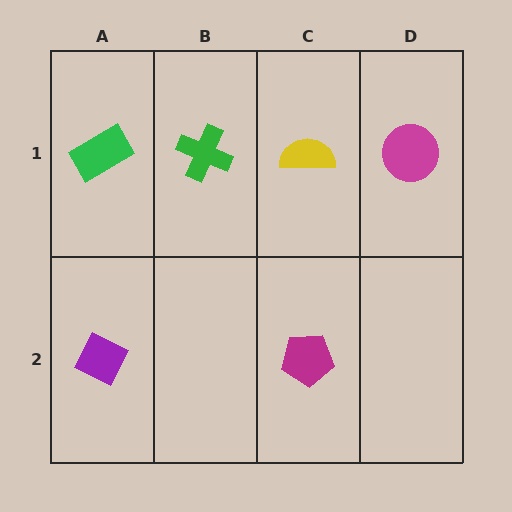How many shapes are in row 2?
2 shapes.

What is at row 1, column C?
A yellow semicircle.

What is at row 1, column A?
A green rectangle.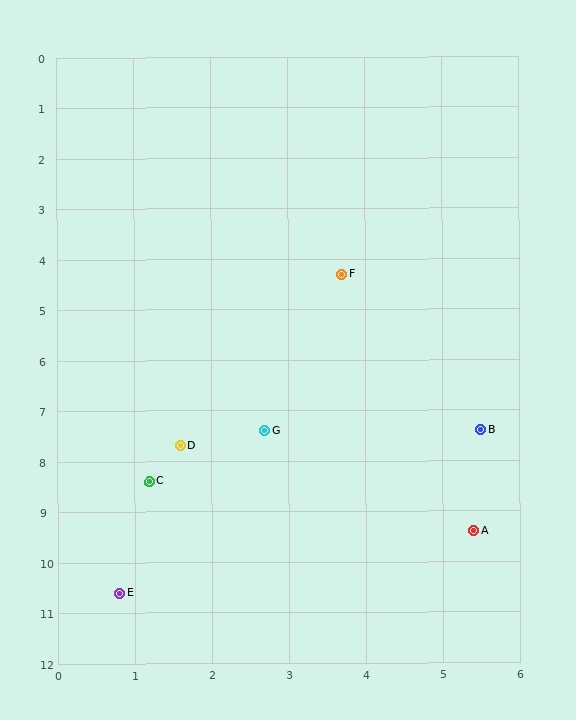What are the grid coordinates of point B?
Point B is at approximately (5.5, 7.4).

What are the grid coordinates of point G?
Point G is at approximately (2.7, 7.4).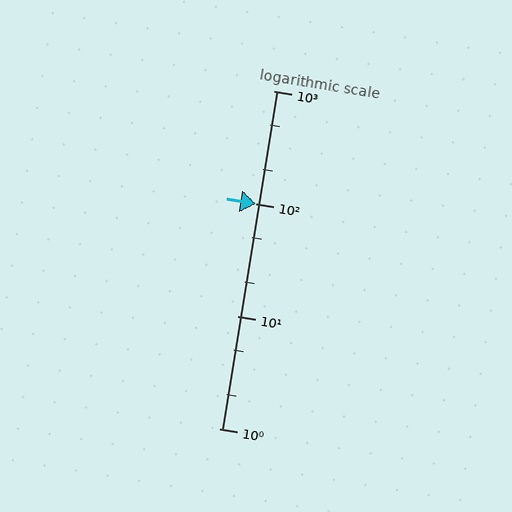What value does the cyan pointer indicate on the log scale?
The pointer indicates approximately 99.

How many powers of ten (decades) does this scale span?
The scale spans 3 decades, from 1 to 1000.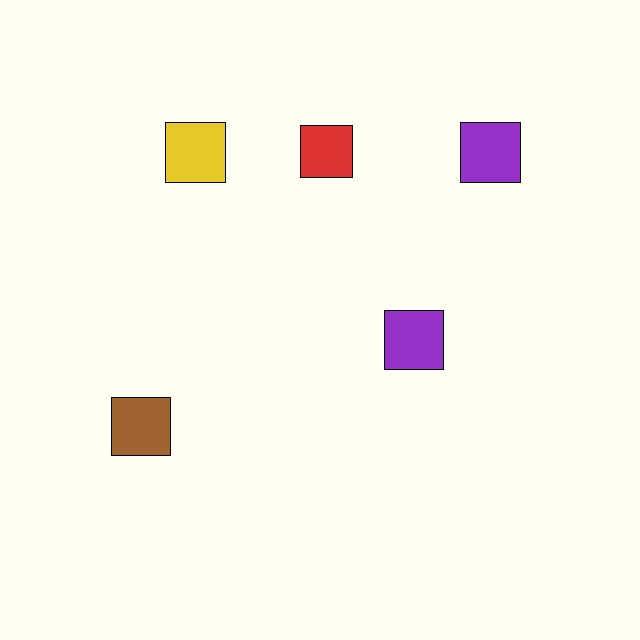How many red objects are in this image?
There is 1 red object.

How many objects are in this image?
There are 5 objects.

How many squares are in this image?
There are 5 squares.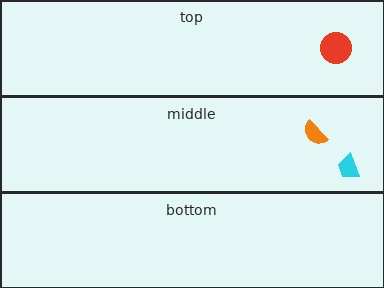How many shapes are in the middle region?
2.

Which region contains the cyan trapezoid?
The middle region.